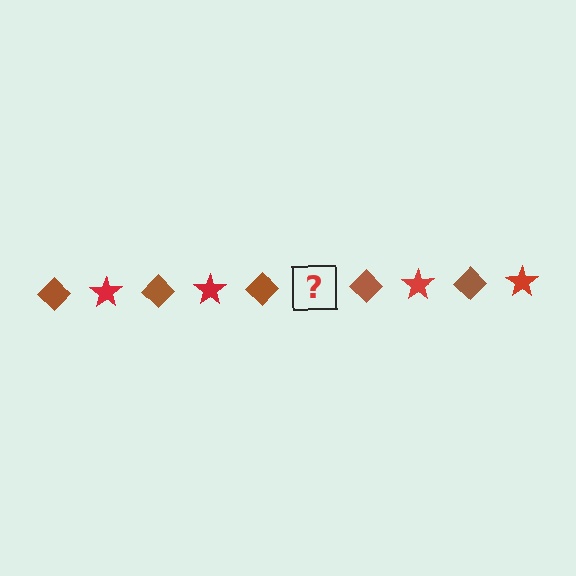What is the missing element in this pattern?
The missing element is a red star.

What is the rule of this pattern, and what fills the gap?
The rule is that the pattern alternates between brown diamond and red star. The gap should be filled with a red star.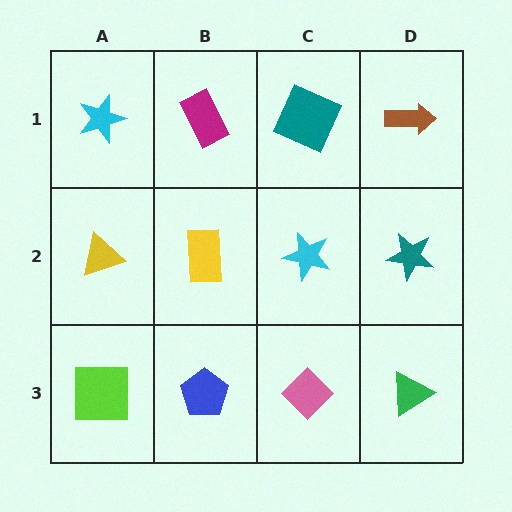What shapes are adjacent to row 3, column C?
A cyan star (row 2, column C), a blue pentagon (row 3, column B), a green triangle (row 3, column D).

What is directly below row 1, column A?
A yellow triangle.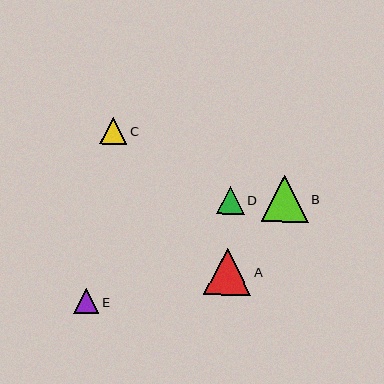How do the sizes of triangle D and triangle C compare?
Triangle D and triangle C are approximately the same size.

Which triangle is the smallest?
Triangle E is the smallest with a size of approximately 25 pixels.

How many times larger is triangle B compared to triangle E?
Triangle B is approximately 1.9 times the size of triangle E.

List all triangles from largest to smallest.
From largest to smallest: A, B, D, C, E.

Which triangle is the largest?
Triangle A is the largest with a size of approximately 47 pixels.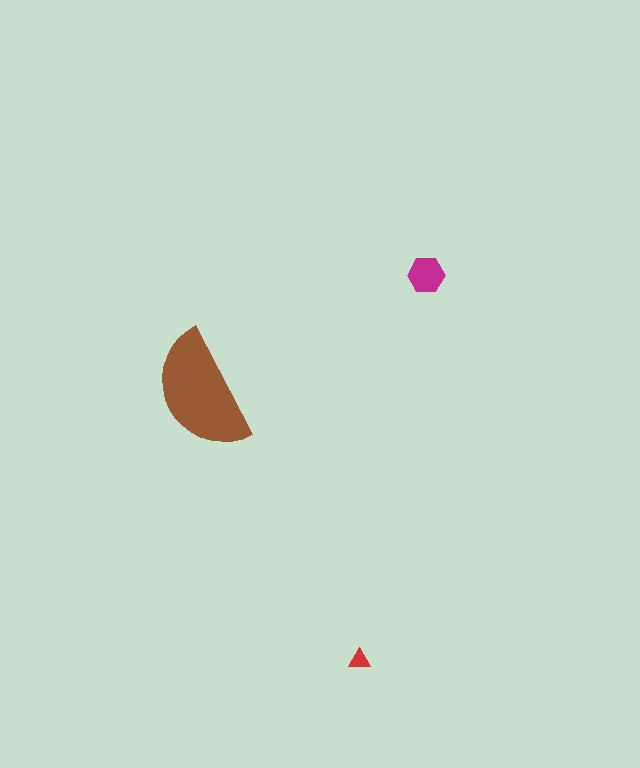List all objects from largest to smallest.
The brown semicircle, the magenta hexagon, the red triangle.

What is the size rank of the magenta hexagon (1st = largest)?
2nd.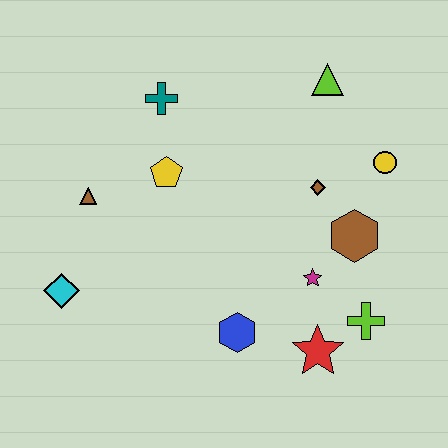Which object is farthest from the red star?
The teal cross is farthest from the red star.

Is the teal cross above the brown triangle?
Yes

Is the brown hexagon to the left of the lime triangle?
No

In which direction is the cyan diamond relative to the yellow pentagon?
The cyan diamond is below the yellow pentagon.